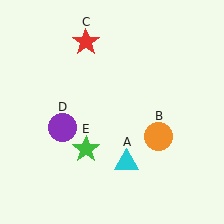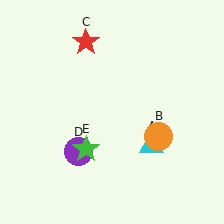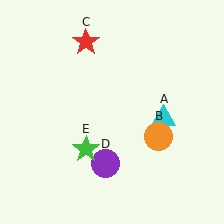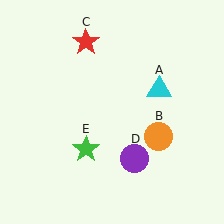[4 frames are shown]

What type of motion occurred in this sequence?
The cyan triangle (object A), purple circle (object D) rotated counterclockwise around the center of the scene.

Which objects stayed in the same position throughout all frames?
Orange circle (object B) and red star (object C) and green star (object E) remained stationary.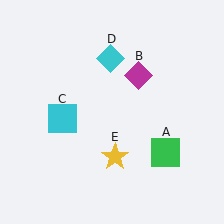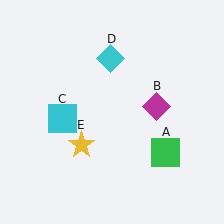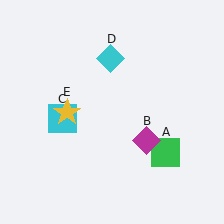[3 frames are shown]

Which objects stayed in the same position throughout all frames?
Green square (object A) and cyan square (object C) and cyan diamond (object D) remained stationary.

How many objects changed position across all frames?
2 objects changed position: magenta diamond (object B), yellow star (object E).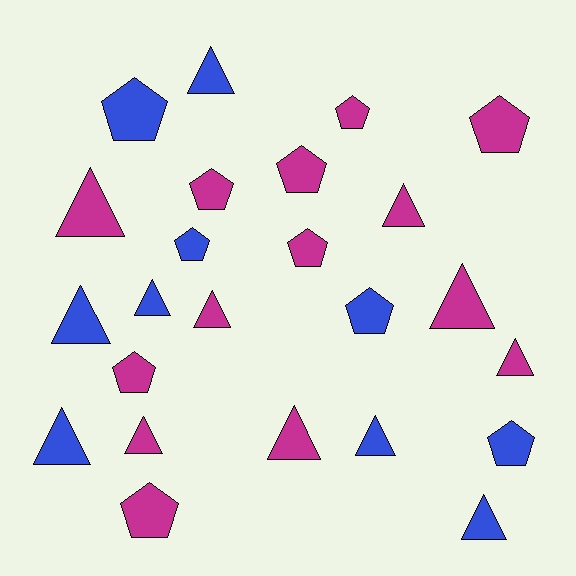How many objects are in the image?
There are 24 objects.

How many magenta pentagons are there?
There are 7 magenta pentagons.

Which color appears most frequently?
Magenta, with 14 objects.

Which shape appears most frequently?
Triangle, with 13 objects.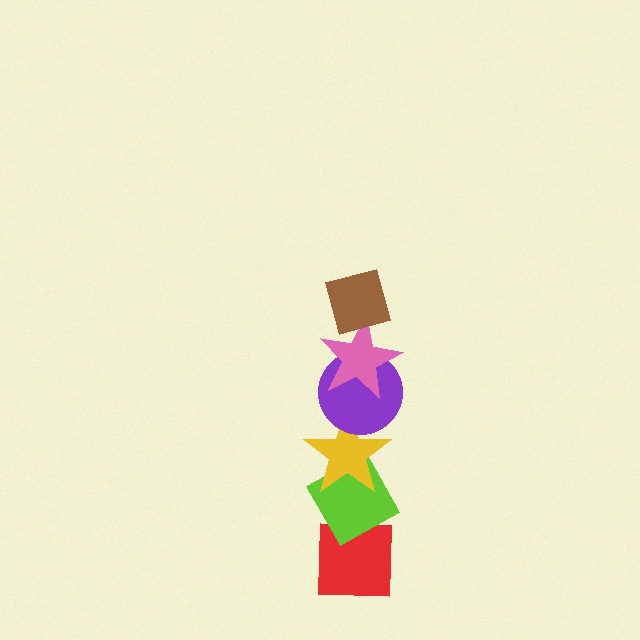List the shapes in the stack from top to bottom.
From top to bottom: the brown diamond, the pink star, the purple circle, the yellow star, the lime diamond, the red square.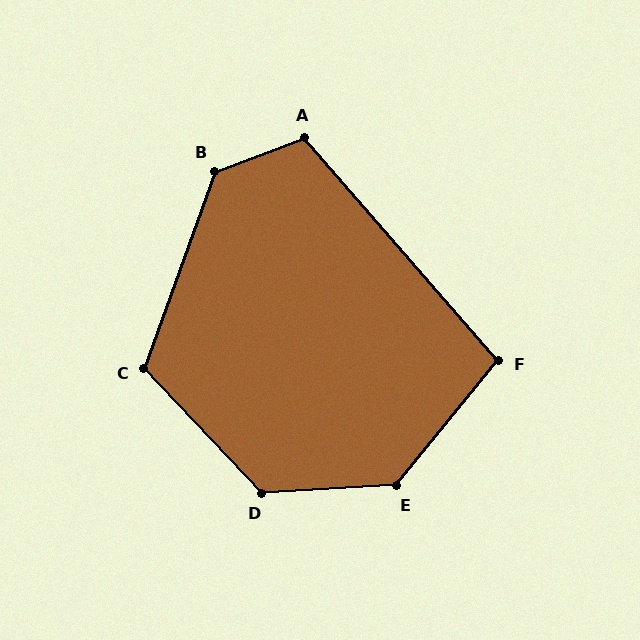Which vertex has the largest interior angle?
E, at approximately 132 degrees.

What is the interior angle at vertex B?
Approximately 130 degrees (obtuse).